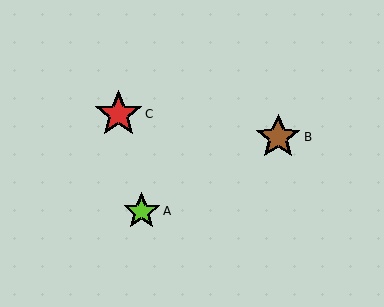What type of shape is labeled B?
Shape B is a brown star.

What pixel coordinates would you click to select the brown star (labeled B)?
Click at (278, 137) to select the brown star B.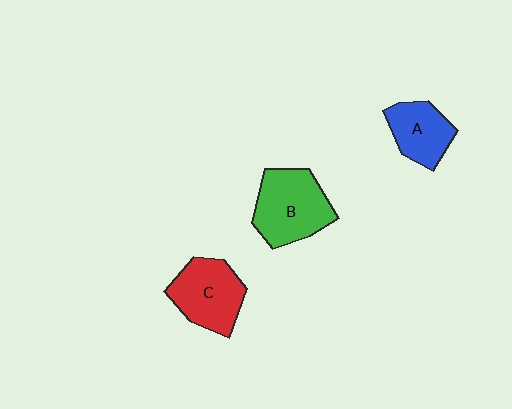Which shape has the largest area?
Shape B (green).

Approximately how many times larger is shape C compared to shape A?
Approximately 1.3 times.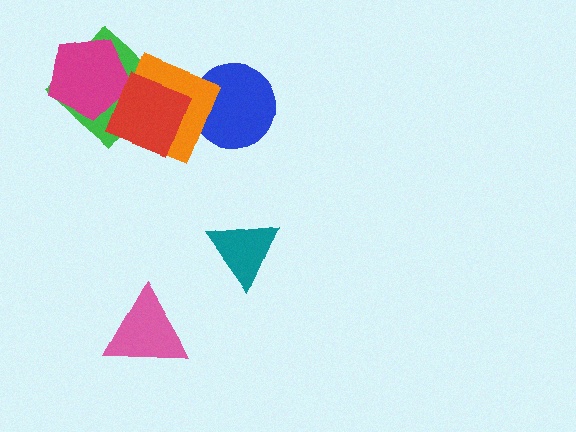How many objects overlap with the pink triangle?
0 objects overlap with the pink triangle.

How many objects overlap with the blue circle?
1 object overlaps with the blue circle.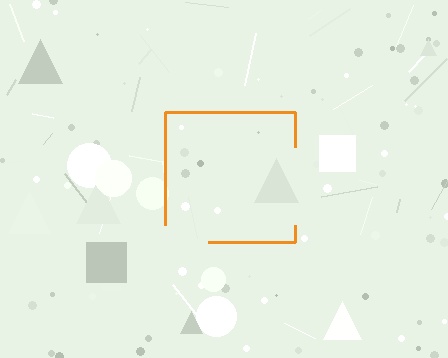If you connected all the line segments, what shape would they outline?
They would outline a square.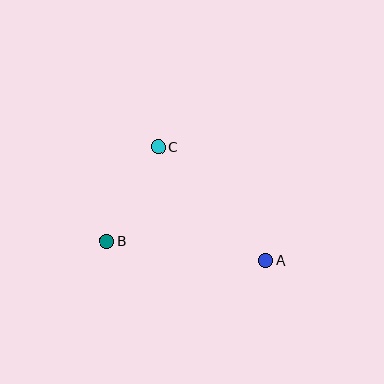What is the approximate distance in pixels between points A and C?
The distance between A and C is approximately 157 pixels.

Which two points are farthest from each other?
Points A and B are farthest from each other.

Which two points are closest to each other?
Points B and C are closest to each other.